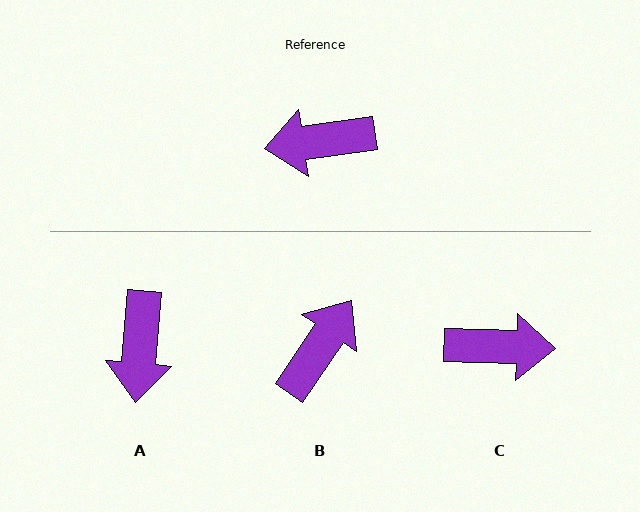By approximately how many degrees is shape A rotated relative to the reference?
Approximately 77 degrees counter-clockwise.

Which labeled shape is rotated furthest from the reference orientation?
C, about 170 degrees away.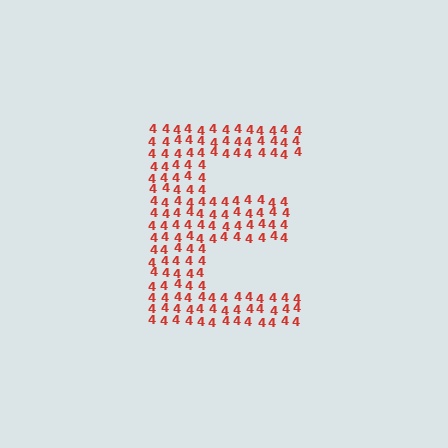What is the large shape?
The large shape is the letter E.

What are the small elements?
The small elements are digit 4's.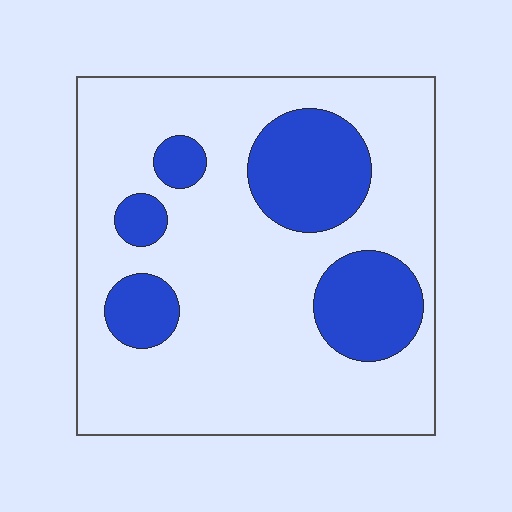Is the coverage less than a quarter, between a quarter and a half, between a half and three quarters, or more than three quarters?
Less than a quarter.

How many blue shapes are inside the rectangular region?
5.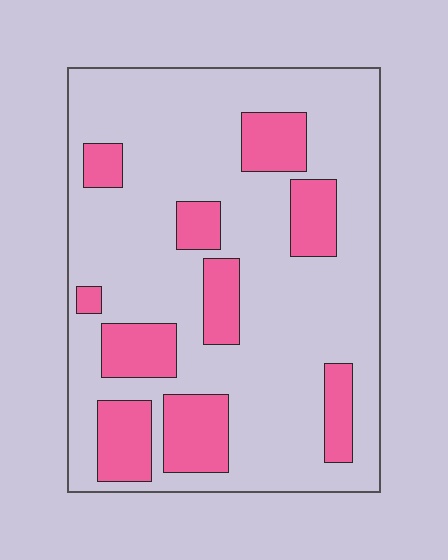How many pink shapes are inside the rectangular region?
10.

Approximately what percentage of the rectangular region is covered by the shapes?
Approximately 25%.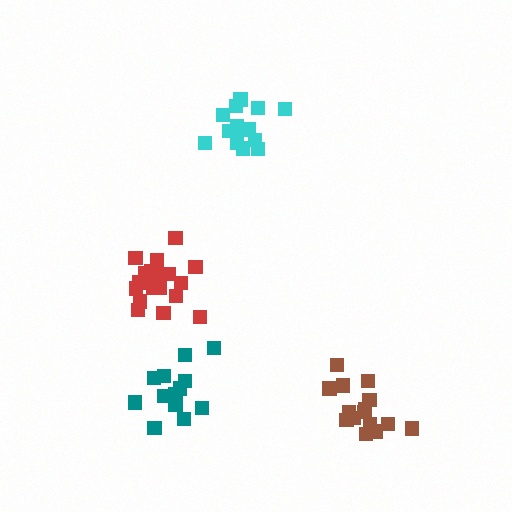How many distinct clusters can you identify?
There are 4 distinct clusters.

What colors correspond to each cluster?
The clusters are colored: teal, red, cyan, brown.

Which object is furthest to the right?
The brown cluster is rightmost.